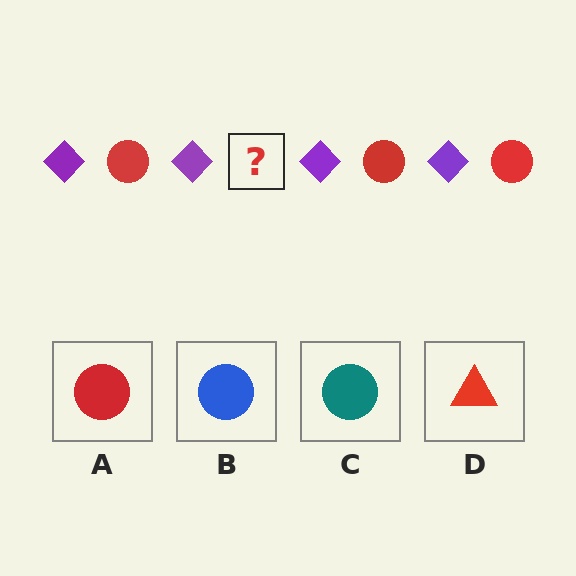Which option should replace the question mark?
Option A.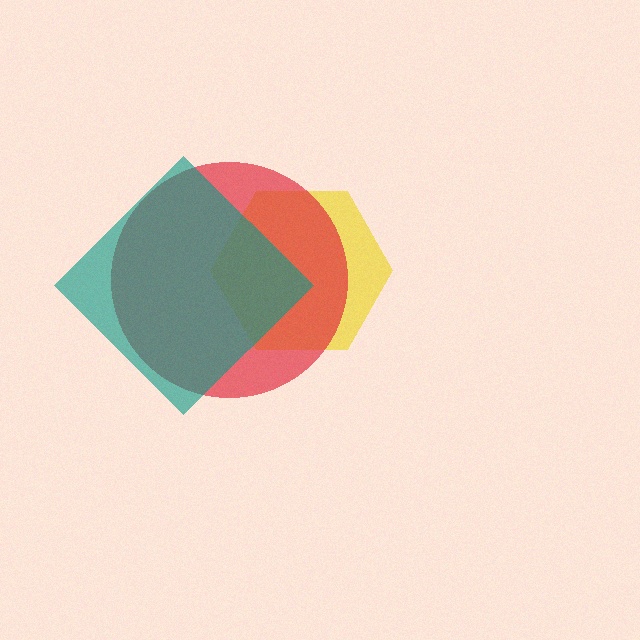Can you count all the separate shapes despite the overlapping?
Yes, there are 3 separate shapes.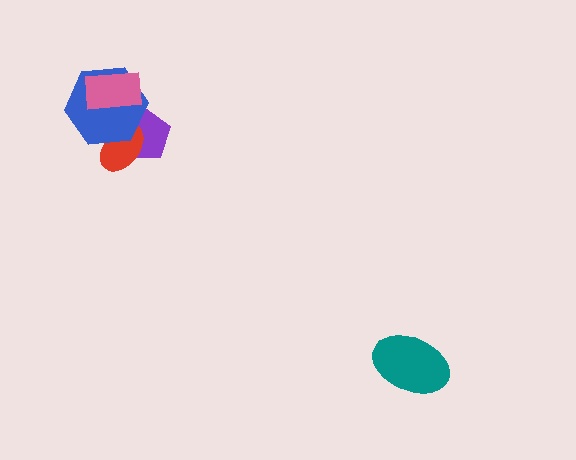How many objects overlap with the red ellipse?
2 objects overlap with the red ellipse.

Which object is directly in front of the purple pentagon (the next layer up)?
The red ellipse is directly in front of the purple pentagon.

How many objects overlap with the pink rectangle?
1 object overlaps with the pink rectangle.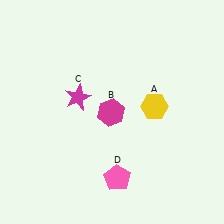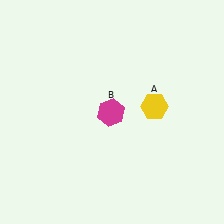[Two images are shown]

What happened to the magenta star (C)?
The magenta star (C) was removed in Image 2. It was in the top-left area of Image 1.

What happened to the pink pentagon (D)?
The pink pentagon (D) was removed in Image 2. It was in the bottom-right area of Image 1.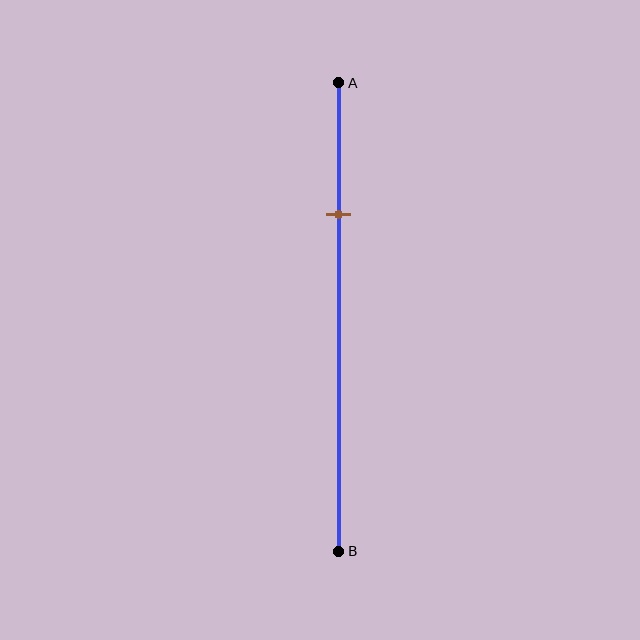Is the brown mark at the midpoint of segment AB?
No, the mark is at about 30% from A, not at the 50% midpoint.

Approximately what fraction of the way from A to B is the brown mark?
The brown mark is approximately 30% of the way from A to B.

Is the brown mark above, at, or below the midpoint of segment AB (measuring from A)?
The brown mark is above the midpoint of segment AB.